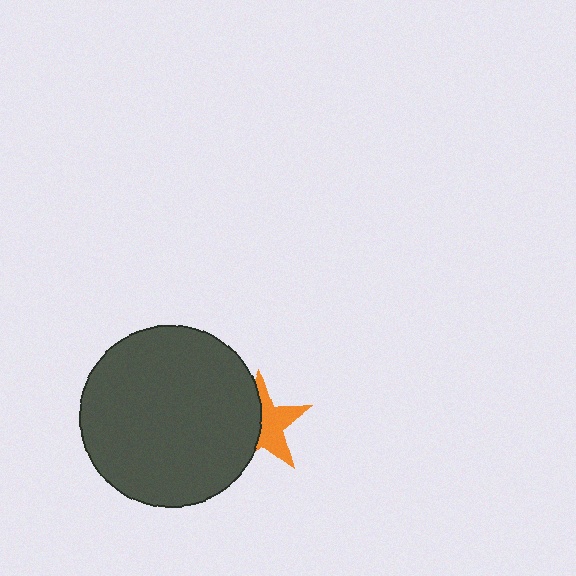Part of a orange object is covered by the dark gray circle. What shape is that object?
It is a star.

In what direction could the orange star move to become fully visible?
The orange star could move right. That would shift it out from behind the dark gray circle entirely.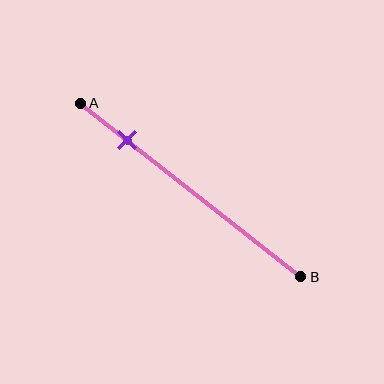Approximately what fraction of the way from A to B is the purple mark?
The purple mark is approximately 20% of the way from A to B.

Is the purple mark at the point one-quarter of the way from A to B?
No, the mark is at about 20% from A, not at the 25% one-quarter point.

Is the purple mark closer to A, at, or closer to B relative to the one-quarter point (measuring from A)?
The purple mark is closer to point A than the one-quarter point of segment AB.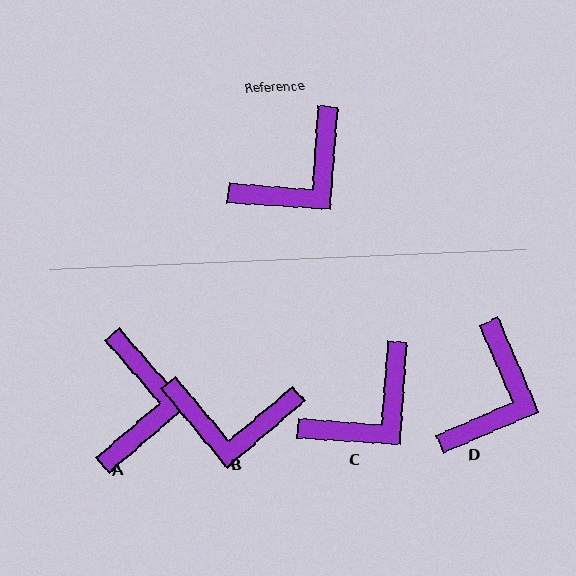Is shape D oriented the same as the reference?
No, it is off by about 28 degrees.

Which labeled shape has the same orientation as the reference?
C.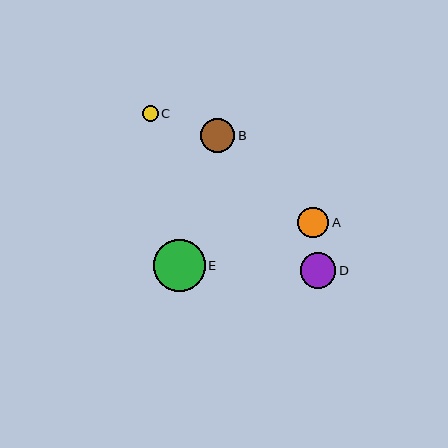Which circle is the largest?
Circle E is the largest with a size of approximately 52 pixels.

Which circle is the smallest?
Circle C is the smallest with a size of approximately 16 pixels.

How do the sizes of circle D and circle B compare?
Circle D and circle B are approximately the same size.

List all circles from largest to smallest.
From largest to smallest: E, D, B, A, C.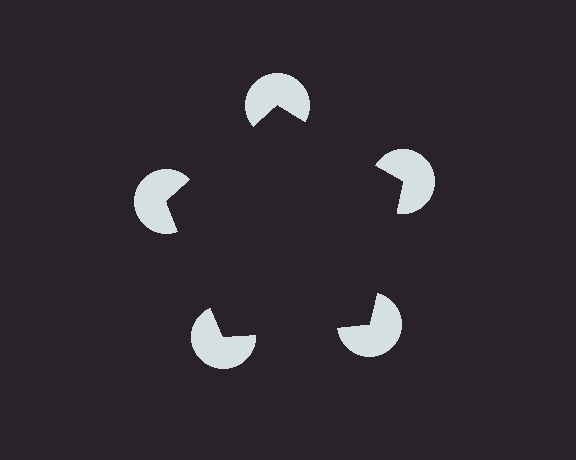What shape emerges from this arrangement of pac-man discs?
An illusory pentagon — its edges are inferred from the aligned wedge cuts in the pac-man discs, not physically drawn.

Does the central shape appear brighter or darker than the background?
It typically appears slightly darker than the background, even though no actual brightness change is drawn.